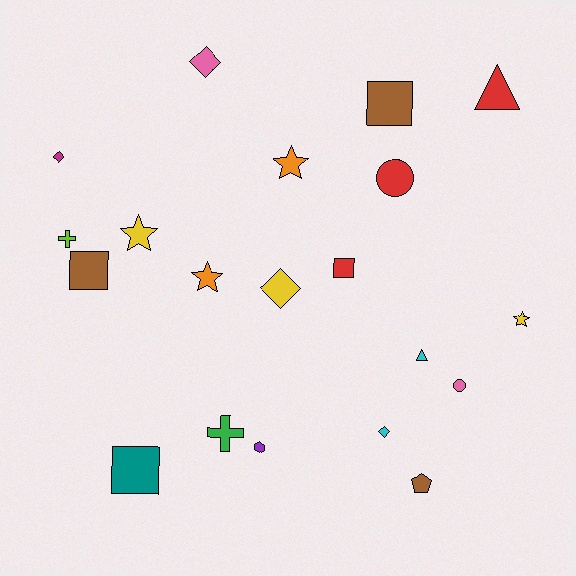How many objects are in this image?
There are 20 objects.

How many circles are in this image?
There are 2 circles.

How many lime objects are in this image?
There is 1 lime object.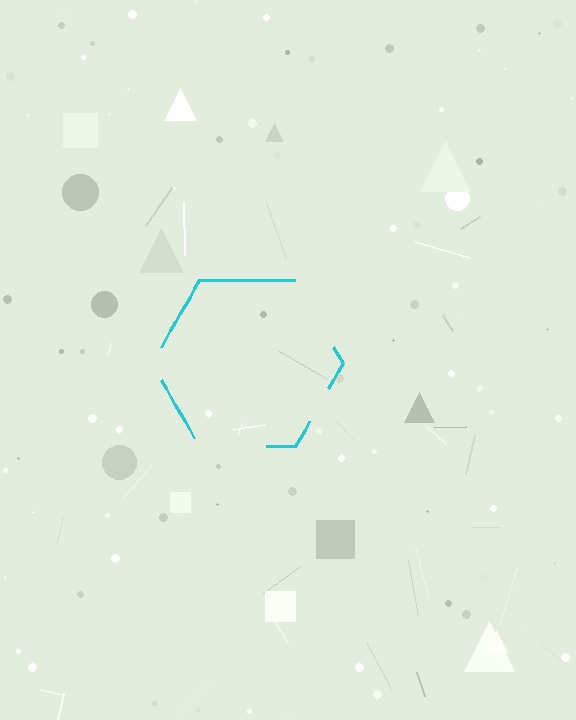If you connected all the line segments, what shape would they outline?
They would outline a hexagon.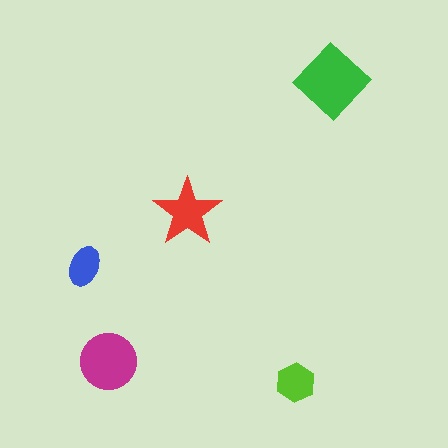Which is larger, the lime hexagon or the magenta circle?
The magenta circle.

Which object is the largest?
The green diamond.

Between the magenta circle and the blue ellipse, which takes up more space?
The magenta circle.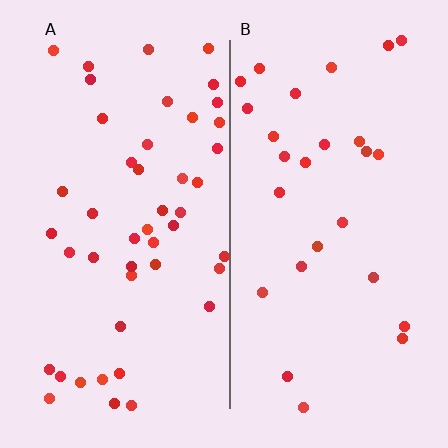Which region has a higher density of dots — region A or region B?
A (the left).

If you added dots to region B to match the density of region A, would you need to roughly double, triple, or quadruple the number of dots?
Approximately double.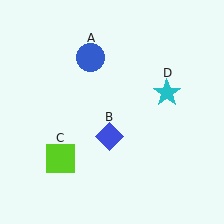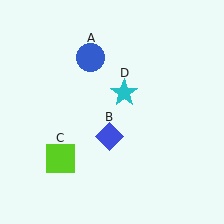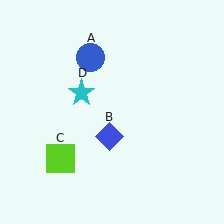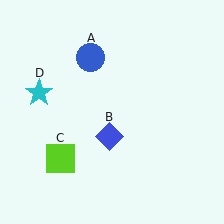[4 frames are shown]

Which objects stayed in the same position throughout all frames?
Blue circle (object A) and blue diamond (object B) and lime square (object C) remained stationary.